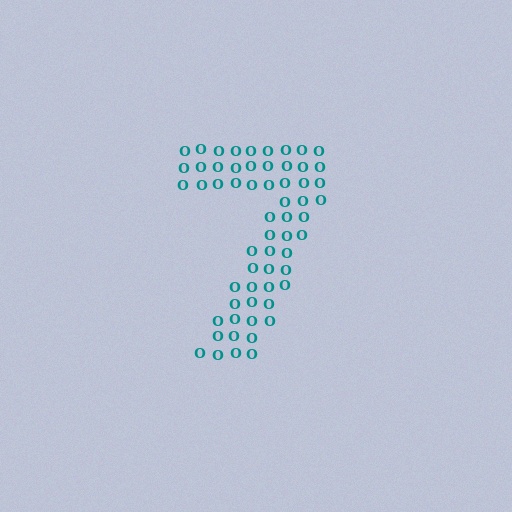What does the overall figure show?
The overall figure shows the digit 7.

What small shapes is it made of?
It is made of small letter O's.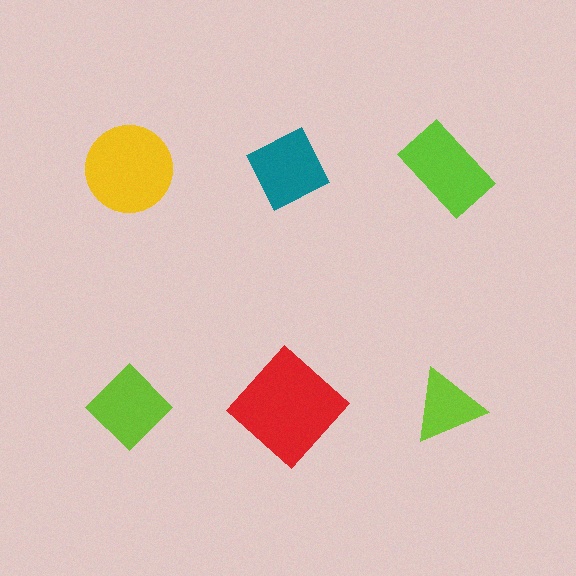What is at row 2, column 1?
A lime diamond.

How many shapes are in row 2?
3 shapes.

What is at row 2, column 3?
A lime triangle.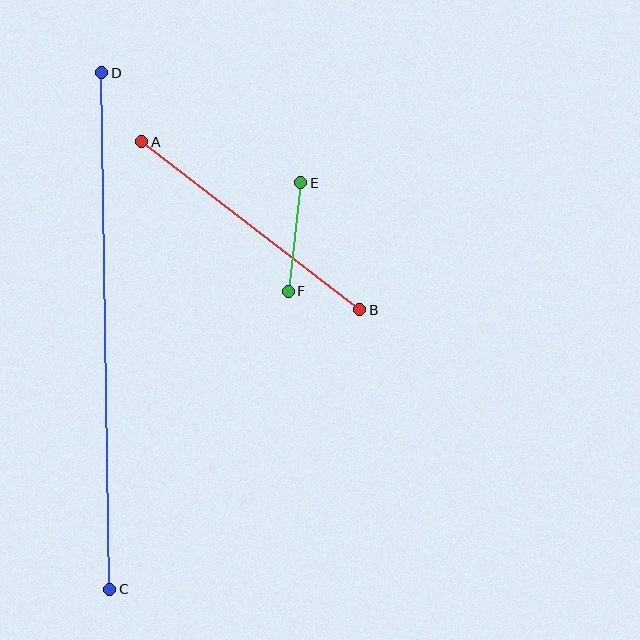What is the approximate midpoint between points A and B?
The midpoint is at approximately (251, 226) pixels.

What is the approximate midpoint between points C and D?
The midpoint is at approximately (106, 331) pixels.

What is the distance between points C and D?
The distance is approximately 517 pixels.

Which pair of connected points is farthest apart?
Points C and D are farthest apart.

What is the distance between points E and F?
The distance is approximately 110 pixels.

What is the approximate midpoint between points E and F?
The midpoint is at approximately (294, 237) pixels.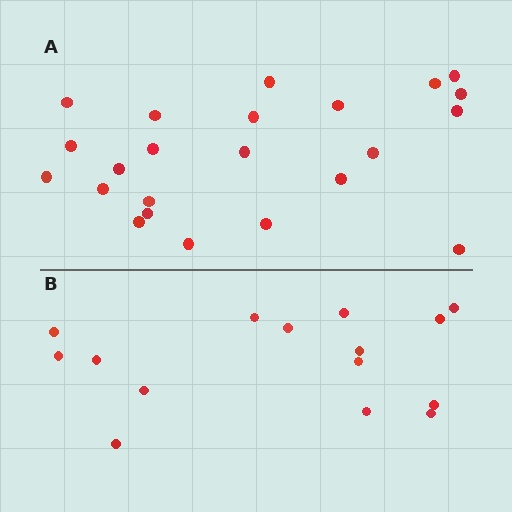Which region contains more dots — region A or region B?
Region A (the top region) has more dots.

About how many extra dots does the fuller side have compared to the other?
Region A has roughly 8 or so more dots than region B.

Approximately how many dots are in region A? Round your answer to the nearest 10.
About 20 dots. (The exact count is 23, which rounds to 20.)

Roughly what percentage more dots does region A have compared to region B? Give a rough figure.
About 55% more.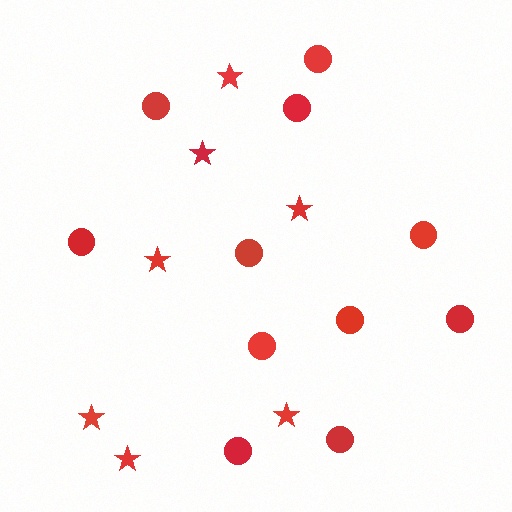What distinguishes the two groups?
There are 2 groups: one group of stars (7) and one group of circles (11).